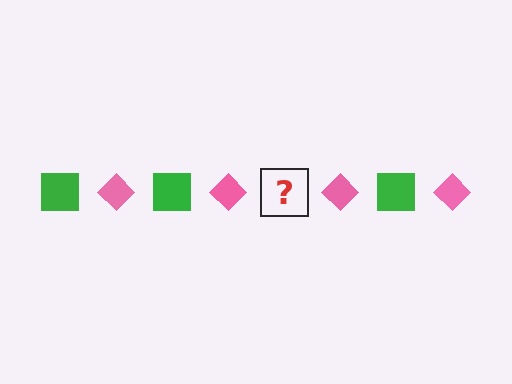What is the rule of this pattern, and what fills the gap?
The rule is that the pattern alternates between green square and pink diamond. The gap should be filled with a green square.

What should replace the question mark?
The question mark should be replaced with a green square.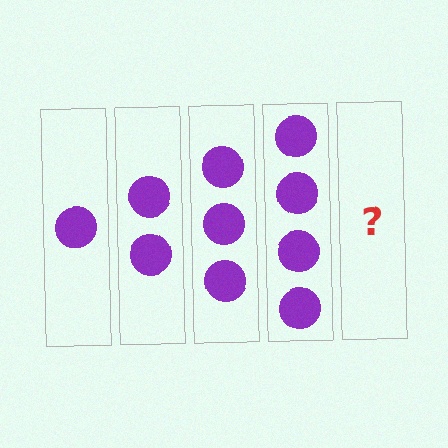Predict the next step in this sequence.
The next step is 5 circles.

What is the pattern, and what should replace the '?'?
The pattern is that each step adds one more circle. The '?' should be 5 circles.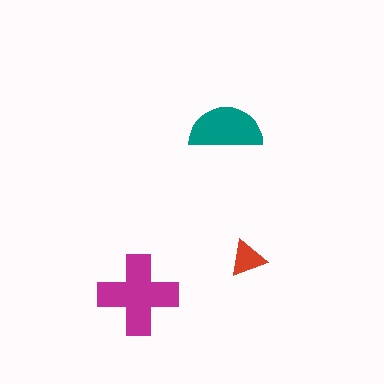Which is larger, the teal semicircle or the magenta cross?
The magenta cross.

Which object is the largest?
The magenta cross.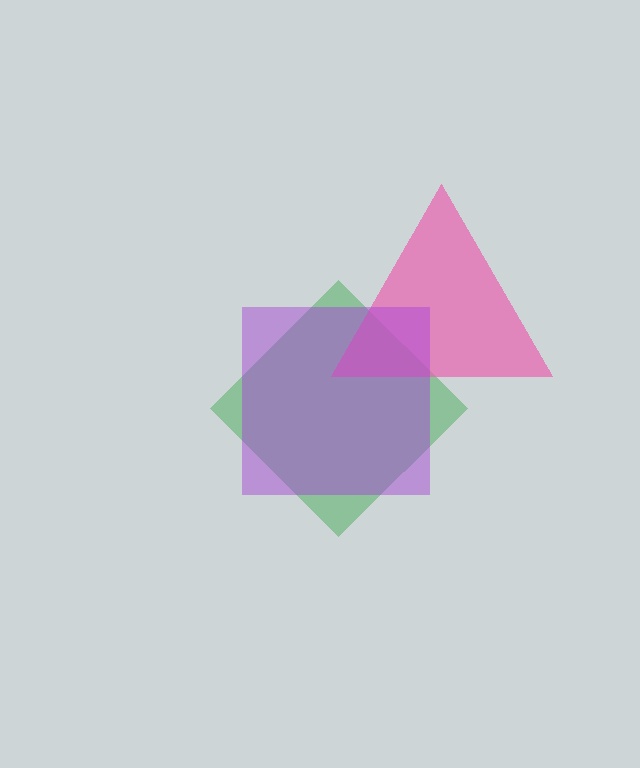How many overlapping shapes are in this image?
There are 3 overlapping shapes in the image.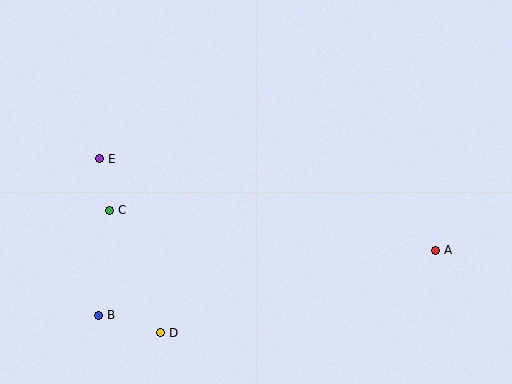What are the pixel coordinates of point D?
Point D is at (161, 333).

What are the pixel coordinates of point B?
Point B is at (99, 315).